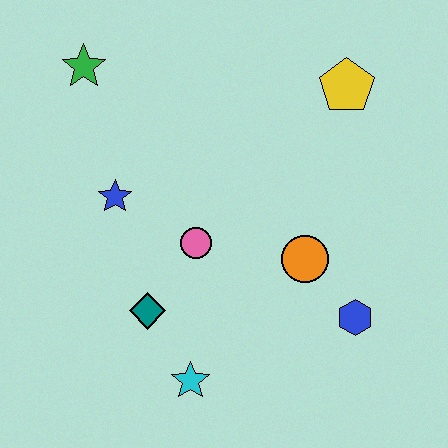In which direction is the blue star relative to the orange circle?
The blue star is to the left of the orange circle.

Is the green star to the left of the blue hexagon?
Yes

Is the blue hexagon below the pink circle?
Yes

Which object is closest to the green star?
The blue star is closest to the green star.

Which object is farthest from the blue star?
The blue hexagon is farthest from the blue star.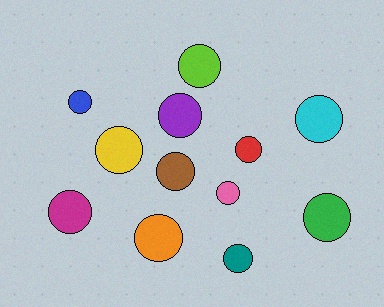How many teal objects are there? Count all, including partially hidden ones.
There is 1 teal object.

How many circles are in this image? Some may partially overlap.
There are 12 circles.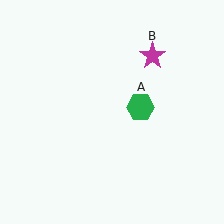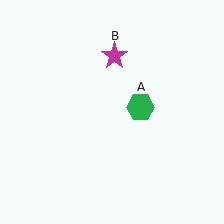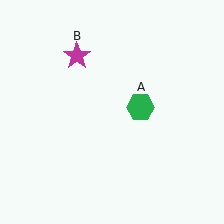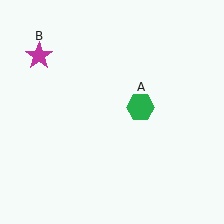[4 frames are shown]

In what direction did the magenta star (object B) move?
The magenta star (object B) moved left.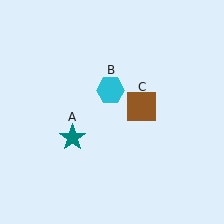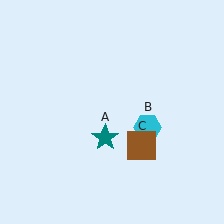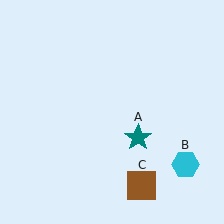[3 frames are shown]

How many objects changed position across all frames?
3 objects changed position: teal star (object A), cyan hexagon (object B), brown square (object C).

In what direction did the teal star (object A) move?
The teal star (object A) moved right.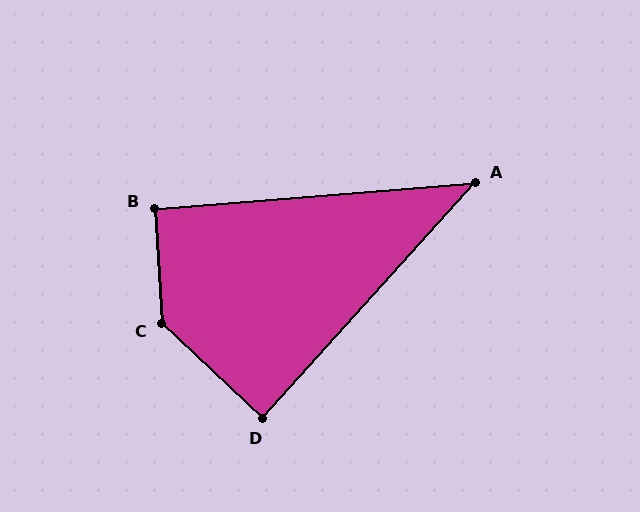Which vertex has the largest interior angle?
C, at approximately 137 degrees.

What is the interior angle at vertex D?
Approximately 89 degrees (approximately right).